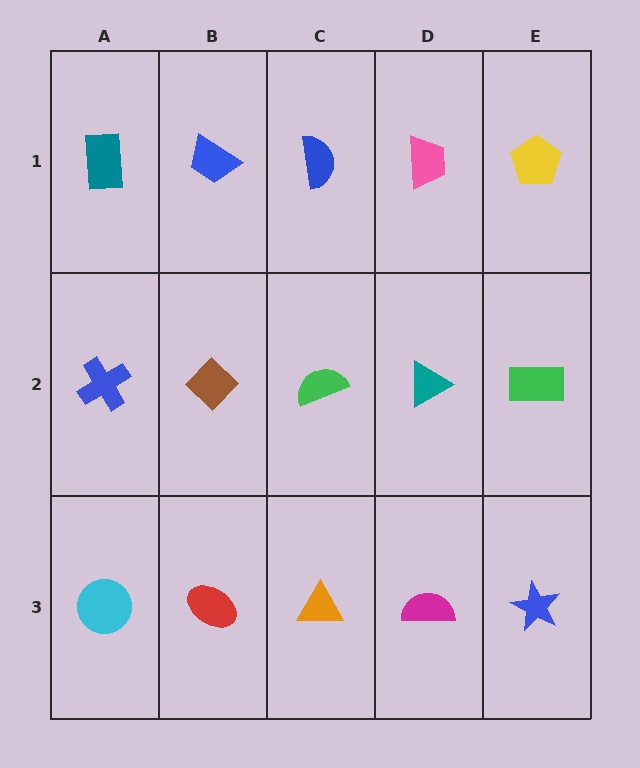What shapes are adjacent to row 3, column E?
A green rectangle (row 2, column E), a magenta semicircle (row 3, column D).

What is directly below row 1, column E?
A green rectangle.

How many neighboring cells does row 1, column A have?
2.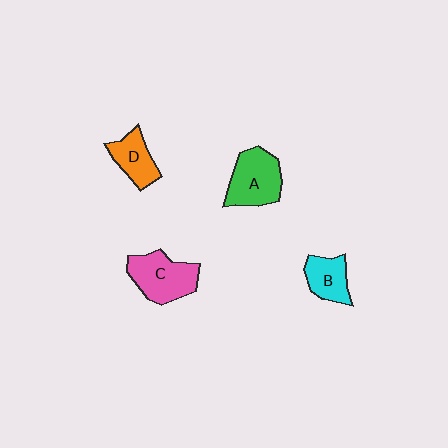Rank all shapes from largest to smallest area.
From largest to smallest: C (pink), A (green), D (orange), B (cyan).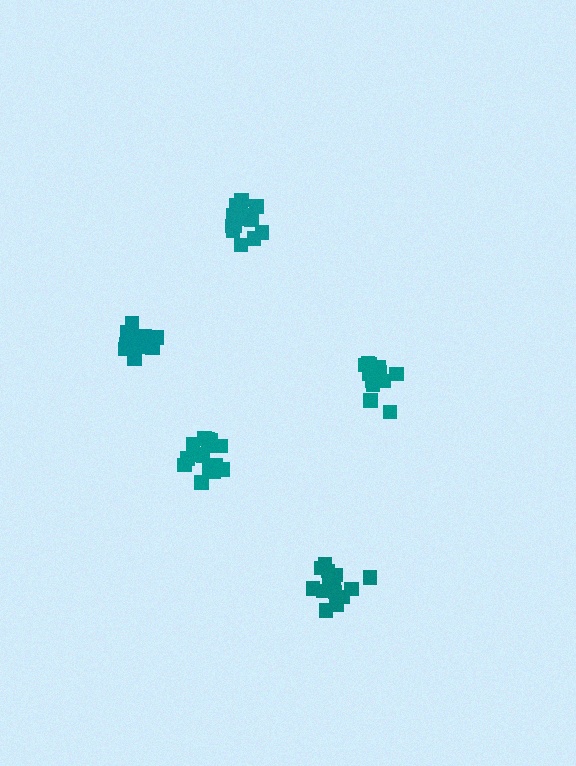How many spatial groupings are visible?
There are 5 spatial groupings.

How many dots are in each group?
Group 1: 14 dots, Group 2: 16 dots, Group 3: 14 dots, Group 4: 20 dots, Group 5: 18 dots (82 total).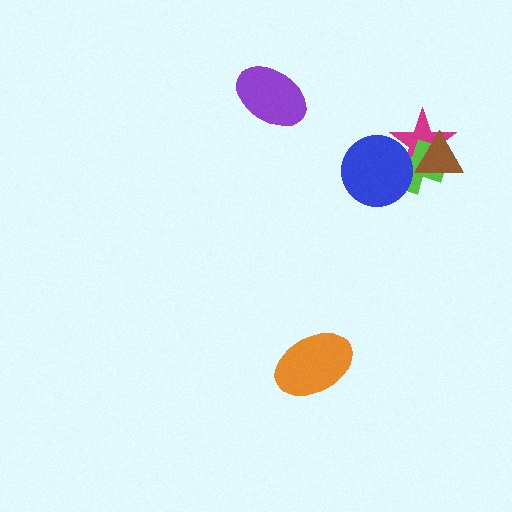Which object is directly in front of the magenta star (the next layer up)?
The lime cross is directly in front of the magenta star.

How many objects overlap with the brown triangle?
2 objects overlap with the brown triangle.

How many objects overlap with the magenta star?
3 objects overlap with the magenta star.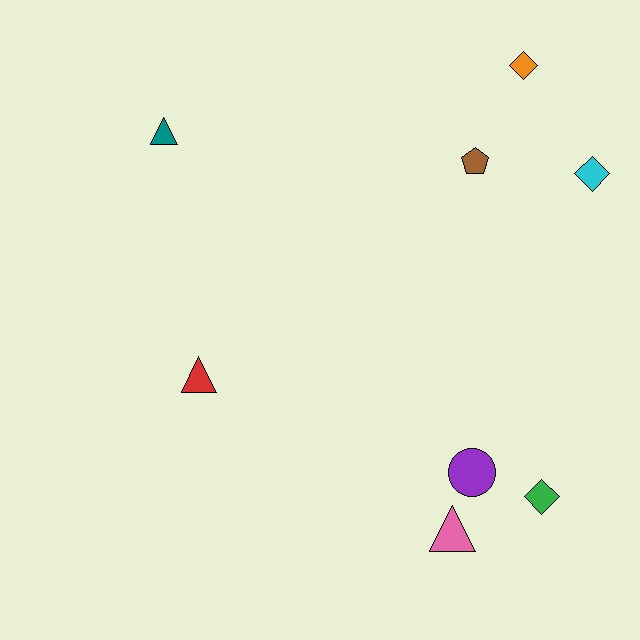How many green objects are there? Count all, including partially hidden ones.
There is 1 green object.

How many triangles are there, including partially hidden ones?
There are 3 triangles.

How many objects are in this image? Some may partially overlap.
There are 8 objects.